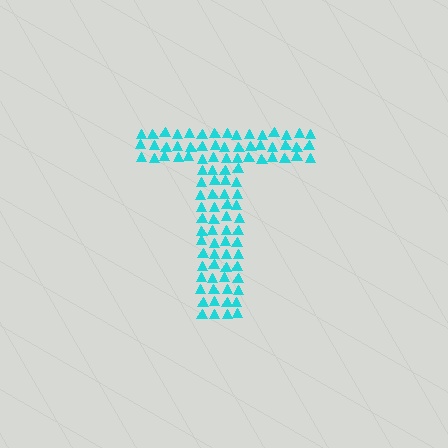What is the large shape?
The large shape is the letter T.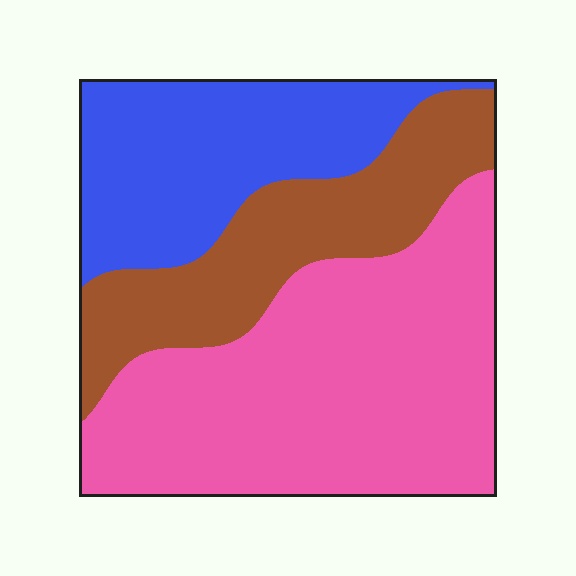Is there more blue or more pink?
Pink.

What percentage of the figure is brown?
Brown covers about 25% of the figure.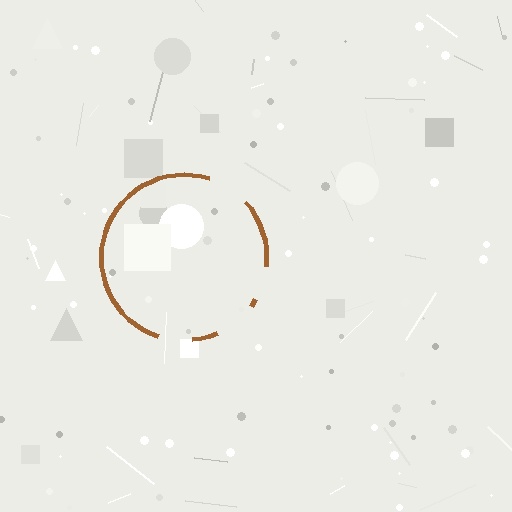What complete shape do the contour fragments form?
The contour fragments form a circle.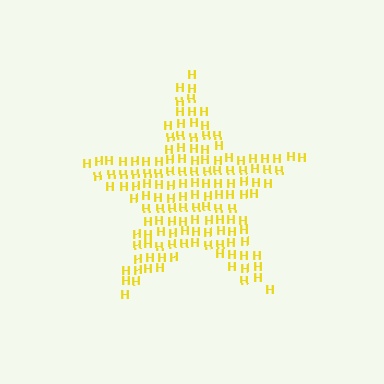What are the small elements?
The small elements are letter H's.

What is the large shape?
The large shape is a star.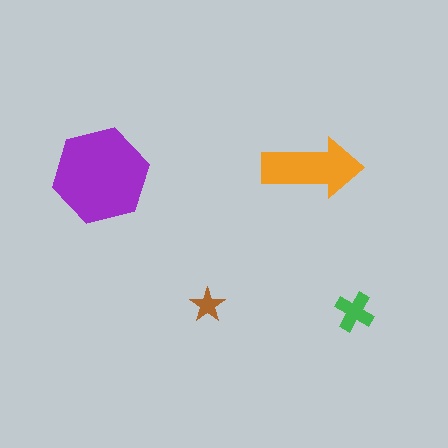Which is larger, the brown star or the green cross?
The green cross.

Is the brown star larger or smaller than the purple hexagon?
Smaller.